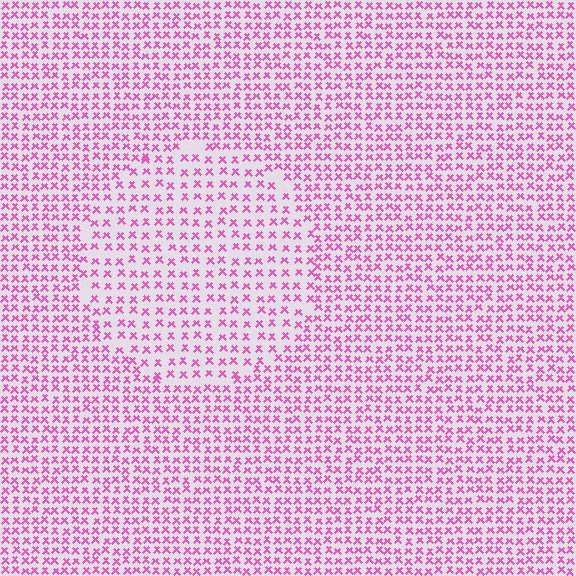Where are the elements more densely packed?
The elements are more densely packed outside the circle boundary.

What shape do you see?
I see a circle.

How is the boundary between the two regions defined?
The boundary is defined by a change in element density (approximately 1.6x ratio). All elements are the same color, size, and shape.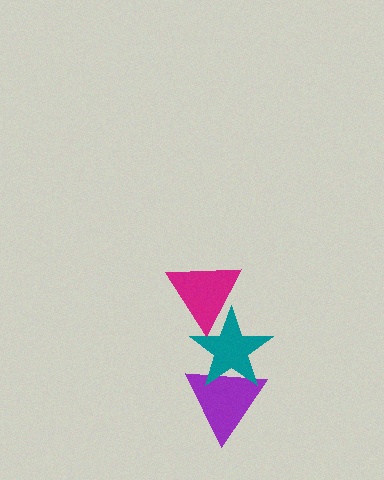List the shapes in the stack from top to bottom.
From top to bottom: the magenta triangle, the teal star, the purple triangle.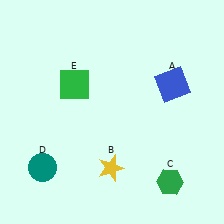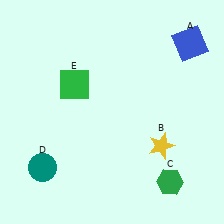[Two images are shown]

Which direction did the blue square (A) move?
The blue square (A) moved up.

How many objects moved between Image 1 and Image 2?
2 objects moved between the two images.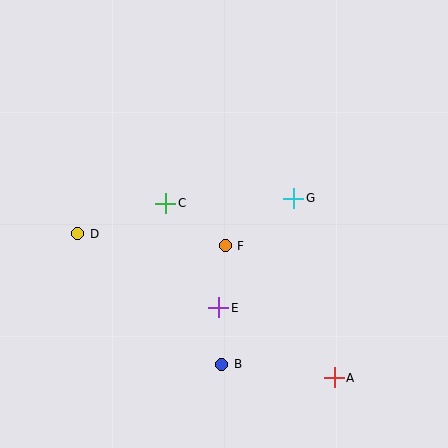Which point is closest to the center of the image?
Point F at (225, 246) is closest to the center.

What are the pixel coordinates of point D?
Point D is at (77, 234).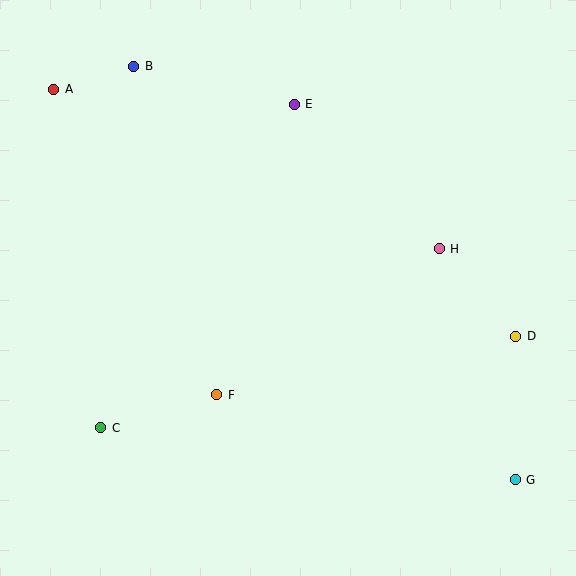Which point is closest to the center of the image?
Point F at (217, 395) is closest to the center.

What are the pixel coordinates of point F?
Point F is at (217, 395).